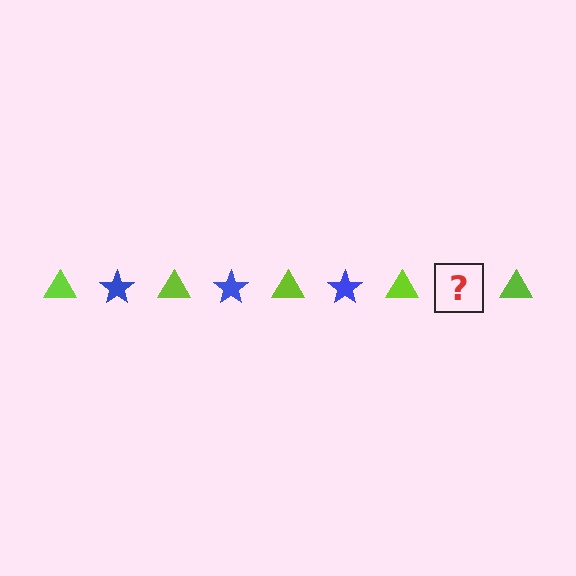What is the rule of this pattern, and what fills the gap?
The rule is that the pattern alternates between lime triangle and blue star. The gap should be filled with a blue star.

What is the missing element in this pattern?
The missing element is a blue star.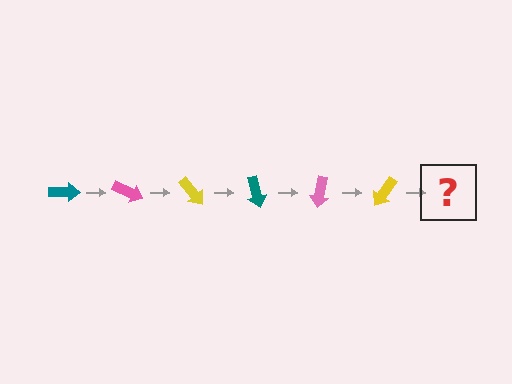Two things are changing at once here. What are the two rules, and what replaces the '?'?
The two rules are that it rotates 25 degrees each step and the color cycles through teal, pink, and yellow. The '?' should be a teal arrow, rotated 150 degrees from the start.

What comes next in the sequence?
The next element should be a teal arrow, rotated 150 degrees from the start.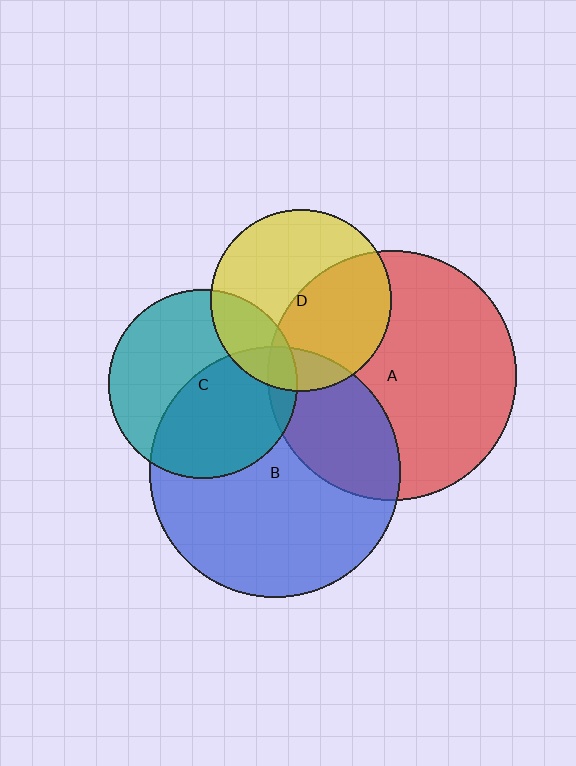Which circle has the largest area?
Circle B (blue).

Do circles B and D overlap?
Yes.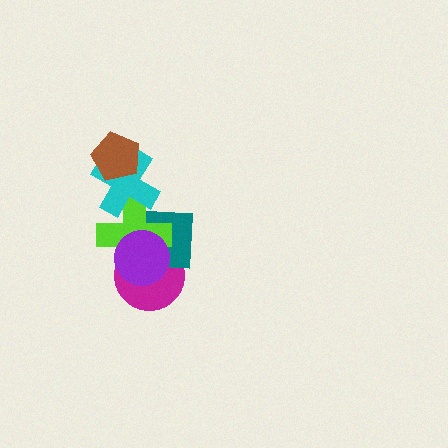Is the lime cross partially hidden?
Yes, it is partially covered by another shape.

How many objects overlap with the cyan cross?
2 objects overlap with the cyan cross.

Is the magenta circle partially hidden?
Yes, it is partially covered by another shape.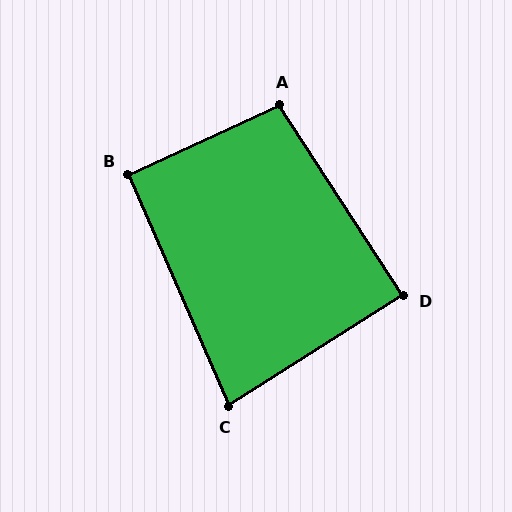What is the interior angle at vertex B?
Approximately 91 degrees (approximately right).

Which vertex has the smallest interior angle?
C, at approximately 81 degrees.